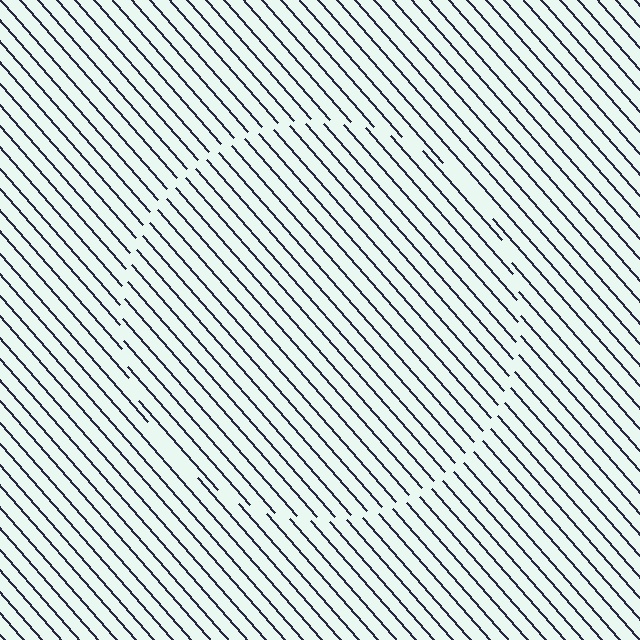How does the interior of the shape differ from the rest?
The interior of the shape contains the same grating, shifted by half a period — the contour is defined by the phase discontinuity where line-ends from the inner and outer gratings abut.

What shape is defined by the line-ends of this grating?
An illusory circle. The interior of the shape contains the same grating, shifted by half a period — the contour is defined by the phase discontinuity where line-ends from the inner and outer gratings abut.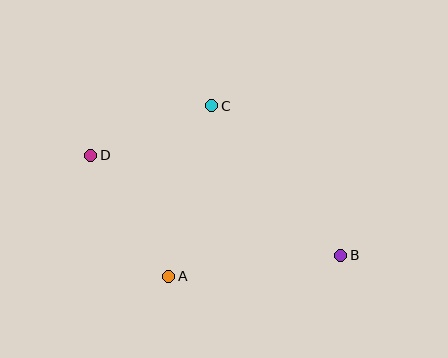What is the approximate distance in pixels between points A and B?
The distance between A and B is approximately 173 pixels.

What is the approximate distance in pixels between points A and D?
The distance between A and D is approximately 144 pixels.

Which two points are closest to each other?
Points C and D are closest to each other.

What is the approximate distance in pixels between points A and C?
The distance between A and C is approximately 176 pixels.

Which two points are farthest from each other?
Points B and D are farthest from each other.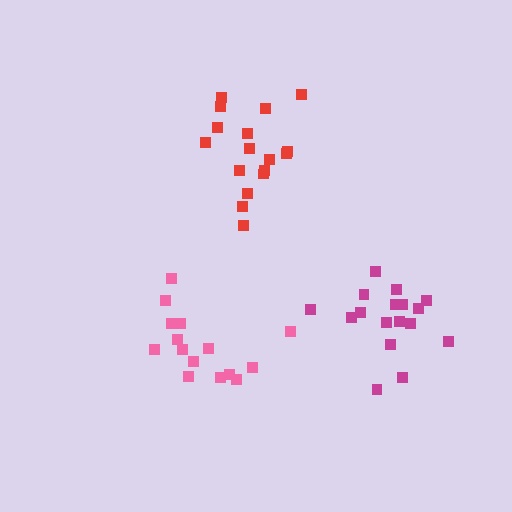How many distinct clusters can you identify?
There are 3 distinct clusters.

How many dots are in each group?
Group 1: 17 dots, Group 2: 15 dots, Group 3: 17 dots (49 total).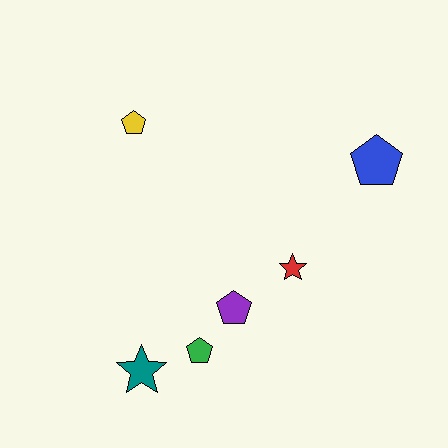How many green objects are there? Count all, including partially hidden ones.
There is 1 green object.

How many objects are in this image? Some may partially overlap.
There are 6 objects.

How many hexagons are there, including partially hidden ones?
There are no hexagons.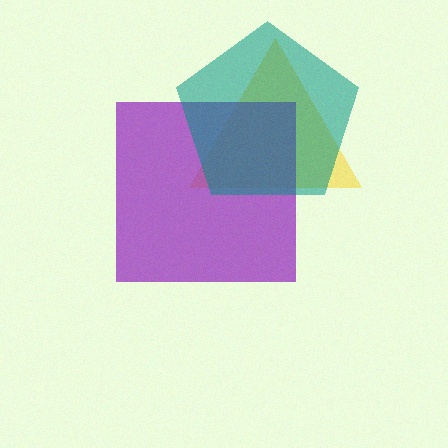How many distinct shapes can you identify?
There are 3 distinct shapes: a yellow triangle, a purple square, a teal pentagon.